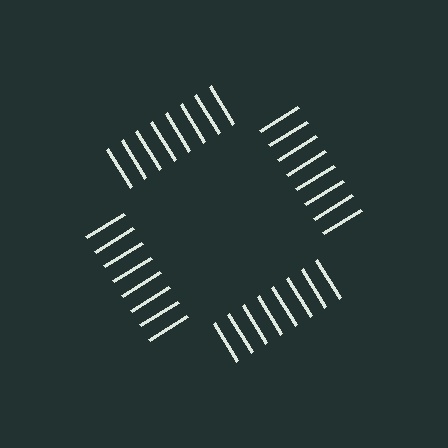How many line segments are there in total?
32 — 8 along each of the 4 edges.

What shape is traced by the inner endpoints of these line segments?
An illusory square — the line segments terminate on its edges but no continuous stroke is drawn.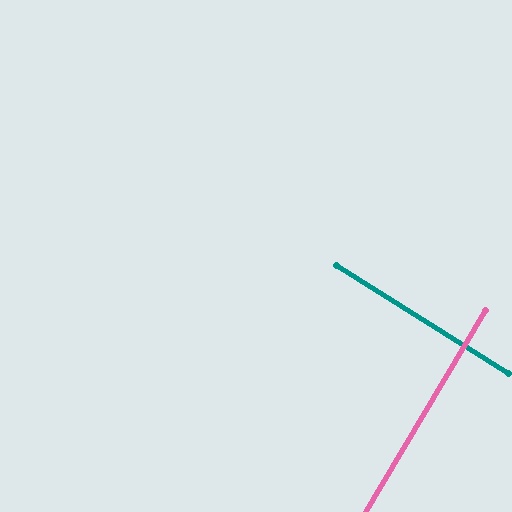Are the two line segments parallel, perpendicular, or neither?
Perpendicular — they meet at approximately 89°.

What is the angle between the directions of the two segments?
Approximately 89 degrees.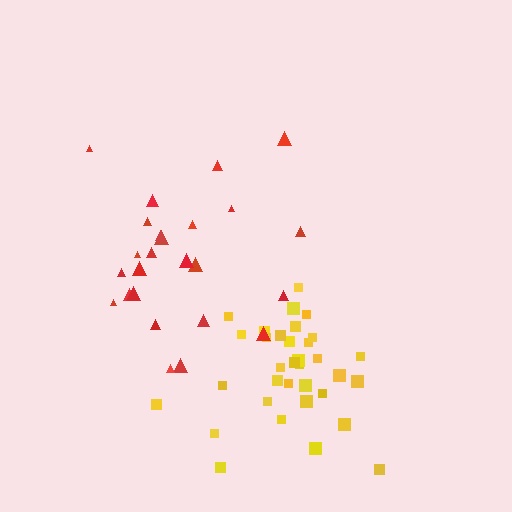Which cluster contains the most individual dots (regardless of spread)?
Yellow (34).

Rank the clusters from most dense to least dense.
yellow, red.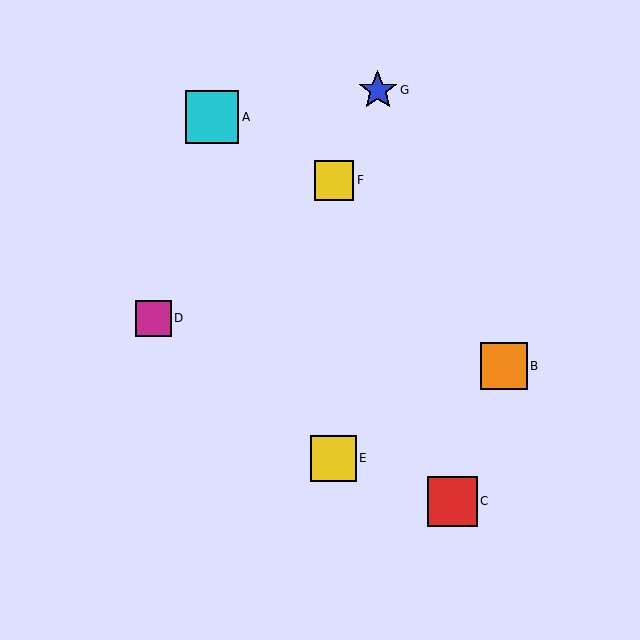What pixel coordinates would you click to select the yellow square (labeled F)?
Click at (334, 180) to select the yellow square F.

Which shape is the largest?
The cyan square (labeled A) is the largest.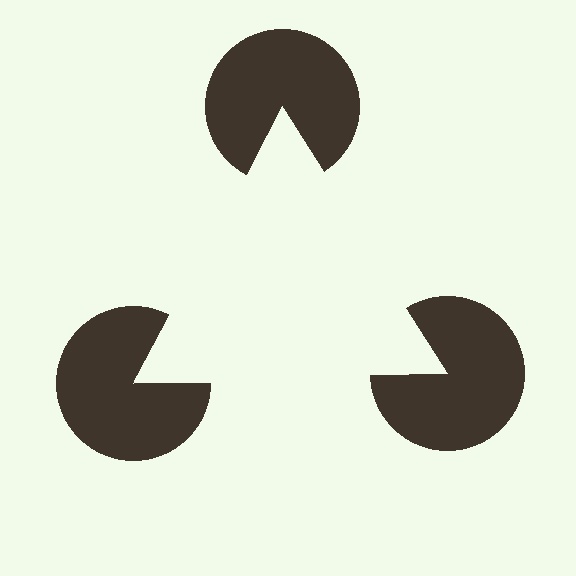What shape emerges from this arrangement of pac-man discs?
An illusory triangle — its edges are inferred from the aligned wedge cuts in the pac-man discs, not physically drawn.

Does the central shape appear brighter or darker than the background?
It typically appears slightly brighter than the background, even though no actual brightness change is drawn.